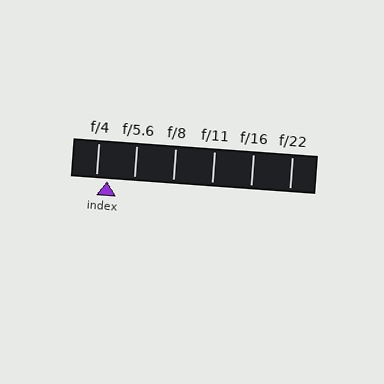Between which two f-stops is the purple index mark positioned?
The index mark is between f/4 and f/5.6.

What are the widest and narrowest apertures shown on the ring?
The widest aperture shown is f/4 and the narrowest is f/22.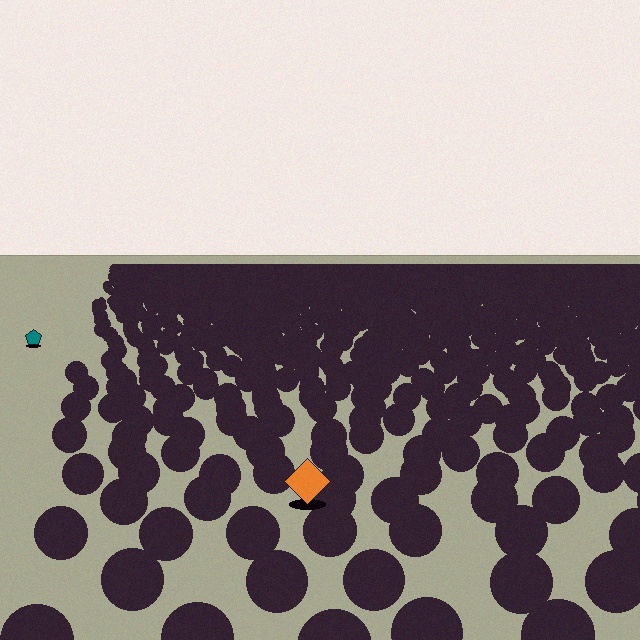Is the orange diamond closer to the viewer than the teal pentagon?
Yes. The orange diamond is closer — you can tell from the texture gradient: the ground texture is coarser near it.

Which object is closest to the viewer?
The orange diamond is closest. The texture marks near it are larger and more spread out.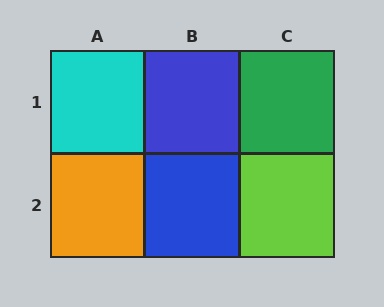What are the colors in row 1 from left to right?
Cyan, blue, green.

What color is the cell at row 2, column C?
Lime.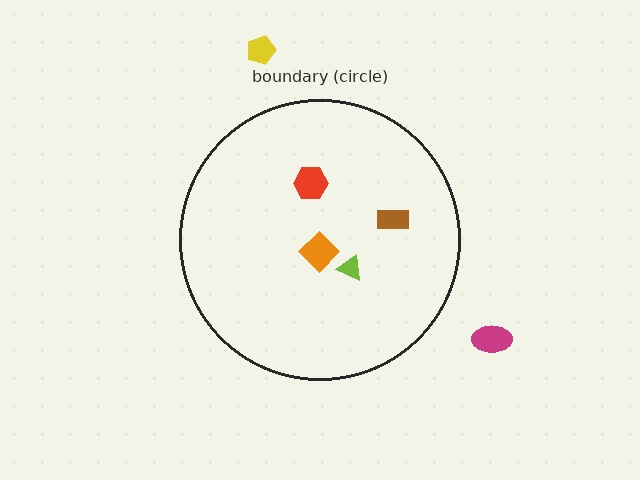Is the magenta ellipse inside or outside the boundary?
Outside.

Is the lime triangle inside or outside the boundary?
Inside.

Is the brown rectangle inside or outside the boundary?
Inside.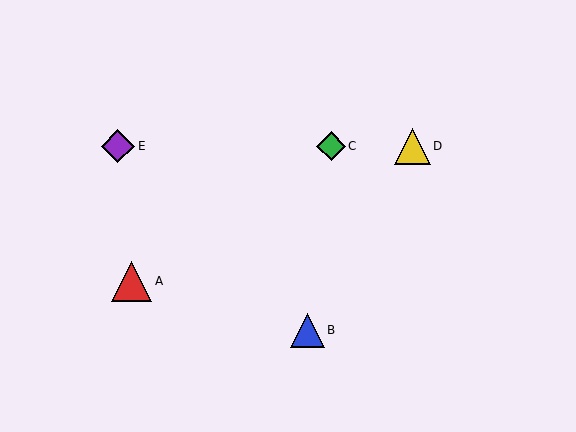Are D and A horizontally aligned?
No, D is at y≈146 and A is at y≈281.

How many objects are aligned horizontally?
3 objects (C, D, E) are aligned horizontally.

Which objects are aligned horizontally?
Objects C, D, E are aligned horizontally.